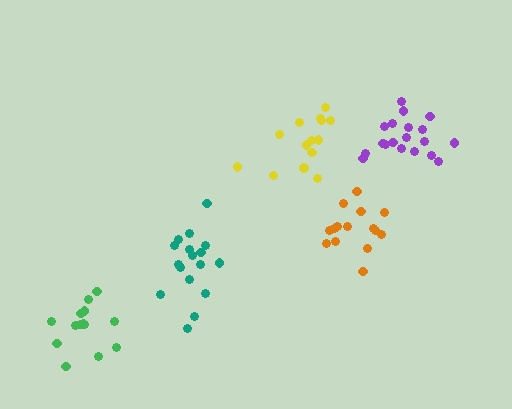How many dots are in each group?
Group 1: 17 dots, Group 2: 14 dots, Group 3: 19 dots, Group 4: 15 dots, Group 5: 14 dots (79 total).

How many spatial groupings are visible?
There are 5 spatial groupings.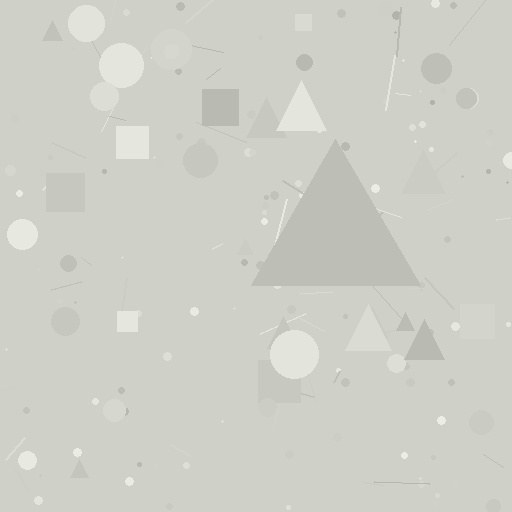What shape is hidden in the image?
A triangle is hidden in the image.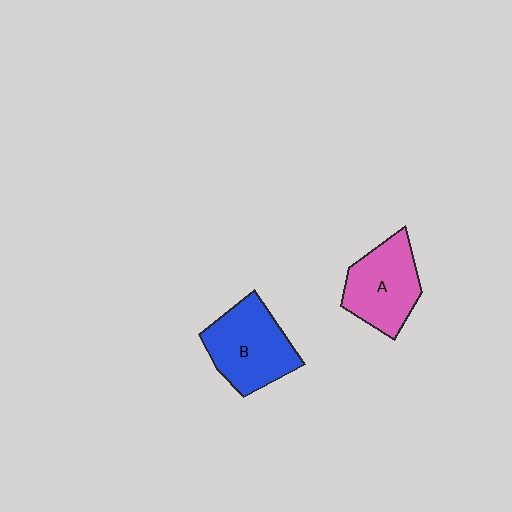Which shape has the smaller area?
Shape A (pink).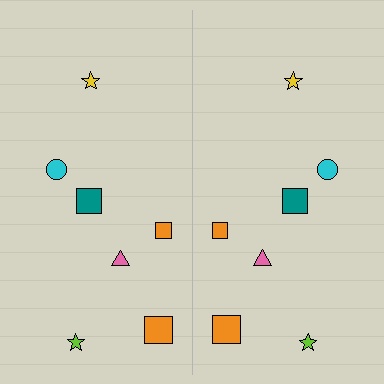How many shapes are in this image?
There are 14 shapes in this image.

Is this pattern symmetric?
Yes, this pattern has bilateral (reflection) symmetry.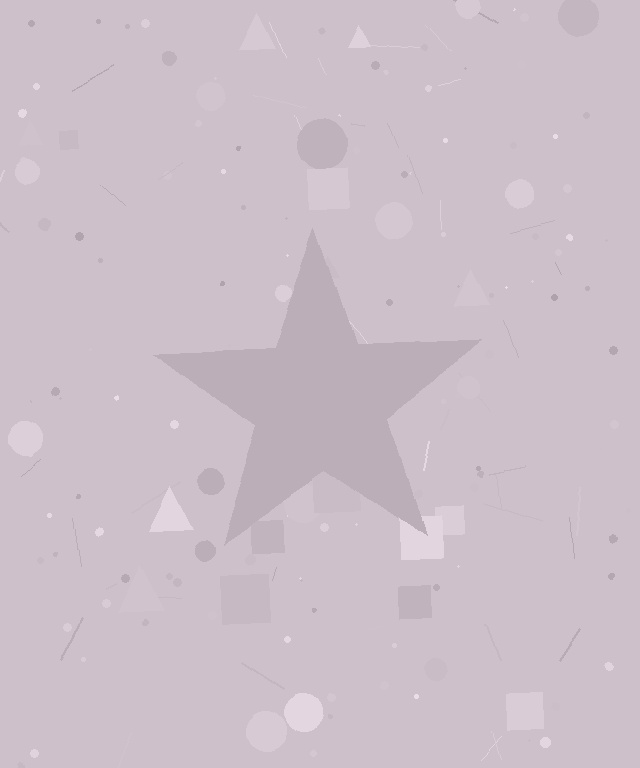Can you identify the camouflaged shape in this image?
The camouflaged shape is a star.